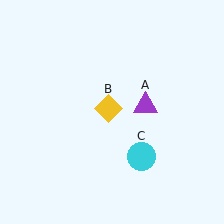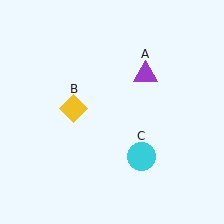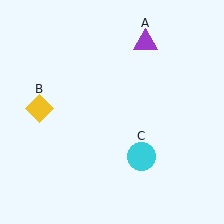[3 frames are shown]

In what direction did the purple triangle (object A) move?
The purple triangle (object A) moved up.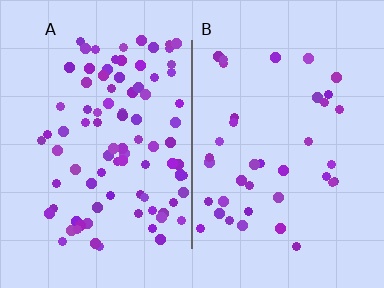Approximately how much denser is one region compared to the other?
Approximately 2.4× — region A over region B.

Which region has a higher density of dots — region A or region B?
A (the left).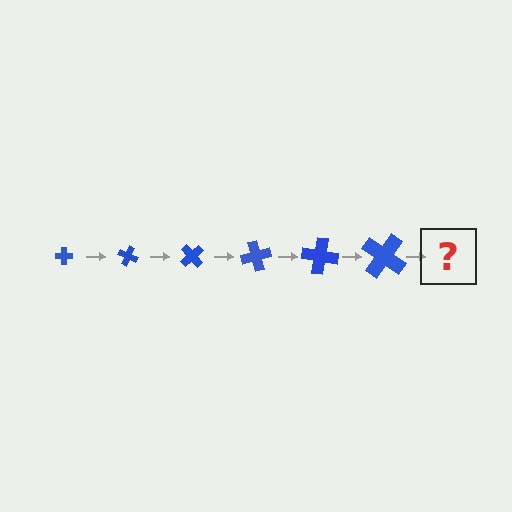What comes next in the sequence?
The next element should be a cross, larger than the previous one and rotated 150 degrees from the start.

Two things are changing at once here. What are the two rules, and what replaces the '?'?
The two rules are that the cross grows larger each step and it rotates 25 degrees each step. The '?' should be a cross, larger than the previous one and rotated 150 degrees from the start.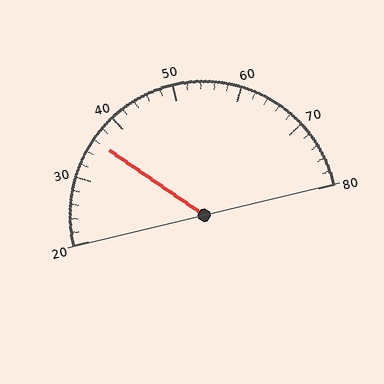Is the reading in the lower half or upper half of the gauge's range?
The reading is in the lower half of the range (20 to 80).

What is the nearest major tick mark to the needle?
The nearest major tick mark is 40.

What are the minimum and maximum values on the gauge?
The gauge ranges from 20 to 80.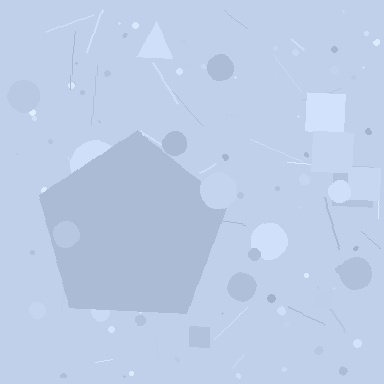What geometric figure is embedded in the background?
A pentagon is embedded in the background.